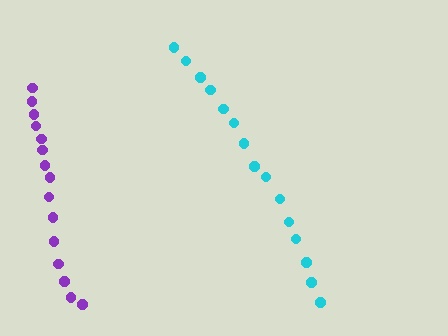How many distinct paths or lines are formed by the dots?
There are 2 distinct paths.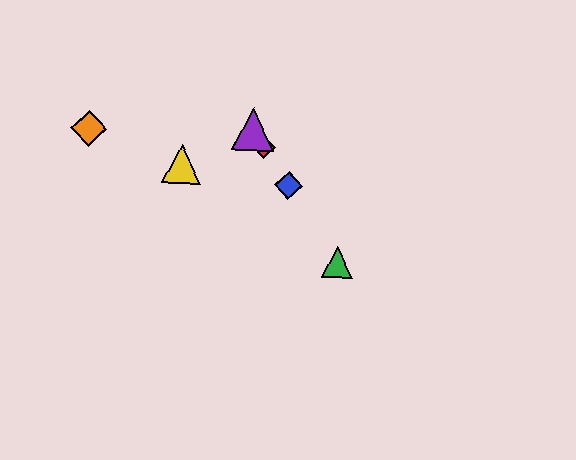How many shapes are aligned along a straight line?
4 shapes (the red diamond, the blue diamond, the green triangle, the purple triangle) are aligned along a straight line.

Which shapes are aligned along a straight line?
The red diamond, the blue diamond, the green triangle, the purple triangle are aligned along a straight line.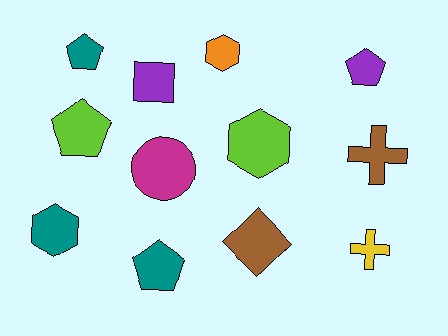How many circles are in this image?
There is 1 circle.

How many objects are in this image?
There are 12 objects.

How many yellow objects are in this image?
There is 1 yellow object.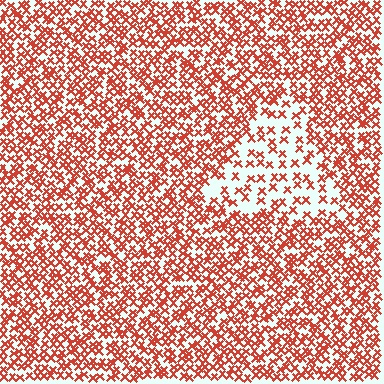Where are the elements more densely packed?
The elements are more densely packed outside the triangle boundary.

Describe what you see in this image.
The image contains small red elements arranged at two different densities. A triangle-shaped region is visible where the elements are less densely packed than the surrounding area.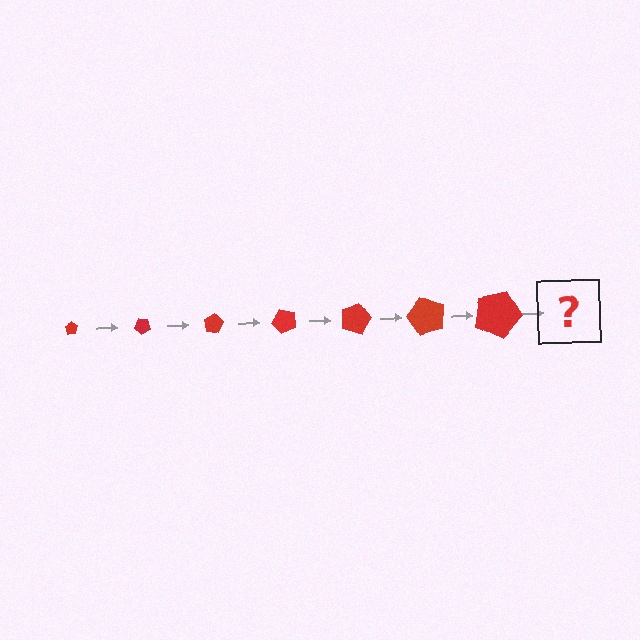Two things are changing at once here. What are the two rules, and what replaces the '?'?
The two rules are that the pentagon grows larger each step and it rotates 40 degrees each step. The '?' should be a pentagon, larger than the previous one and rotated 280 degrees from the start.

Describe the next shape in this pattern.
It should be a pentagon, larger than the previous one and rotated 280 degrees from the start.